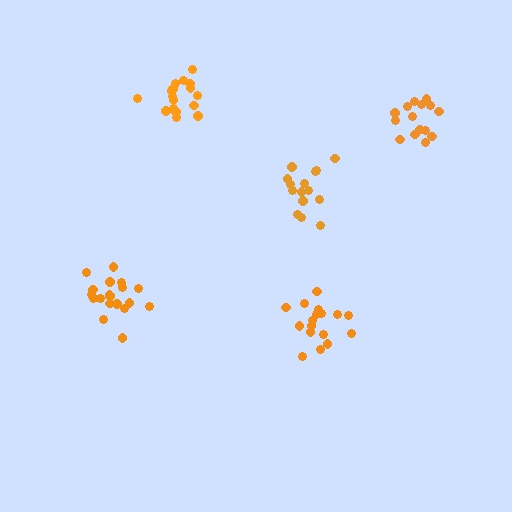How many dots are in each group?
Group 1: 15 dots, Group 2: 19 dots, Group 3: 17 dots, Group 4: 15 dots, Group 5: 17 dots (83 total).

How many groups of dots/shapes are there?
There are 5 groups.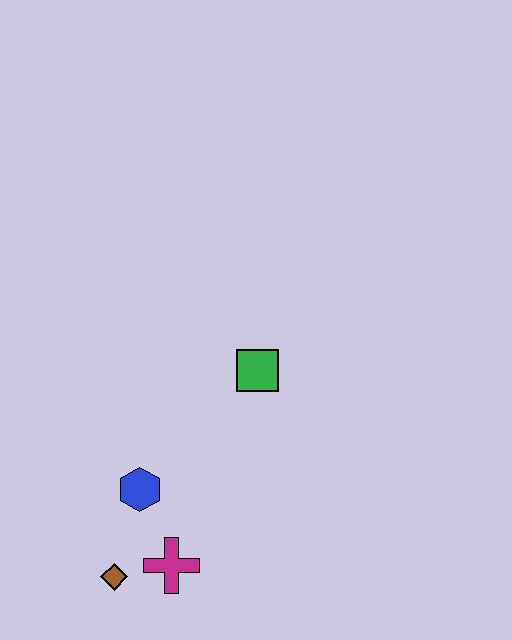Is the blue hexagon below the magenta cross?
No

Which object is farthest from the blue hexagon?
The green square is farthest from the blue hexagon.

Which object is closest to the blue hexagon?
The magenta cross is closest to the blue hexagon.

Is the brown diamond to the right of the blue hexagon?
No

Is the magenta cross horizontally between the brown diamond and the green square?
Yes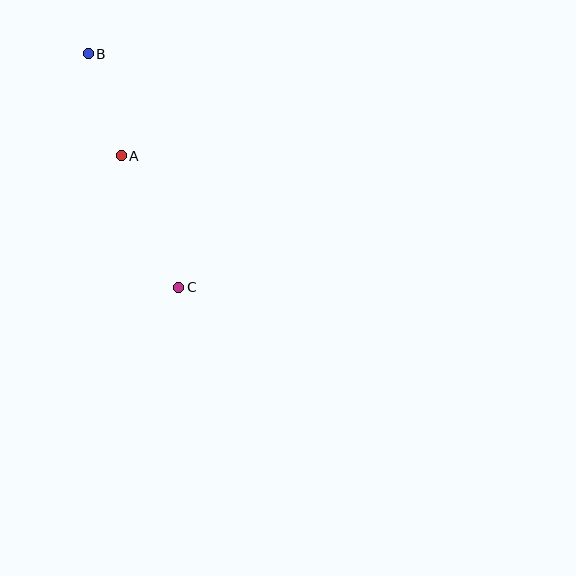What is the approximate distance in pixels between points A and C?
The distance between A and C is approximately 143 pixels.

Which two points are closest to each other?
Points A and B are closest to each other.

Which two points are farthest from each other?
Points B and C are farthest from each other.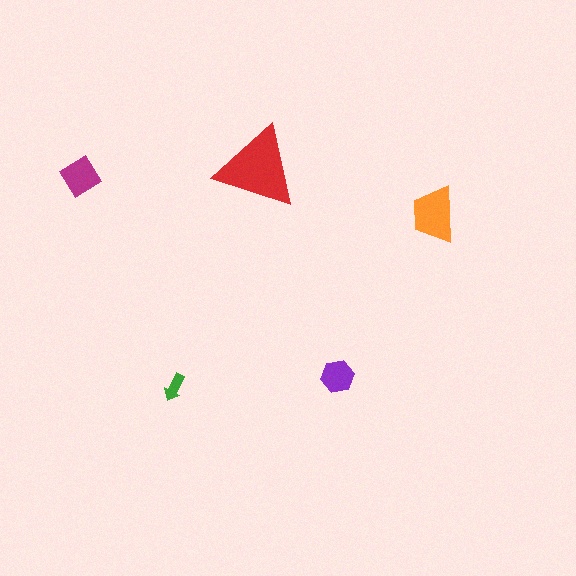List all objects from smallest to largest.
The green arrow, the purple hexagon, the magenta diamond, the orange trapezoid, the red triangle.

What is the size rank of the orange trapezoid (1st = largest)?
2nd.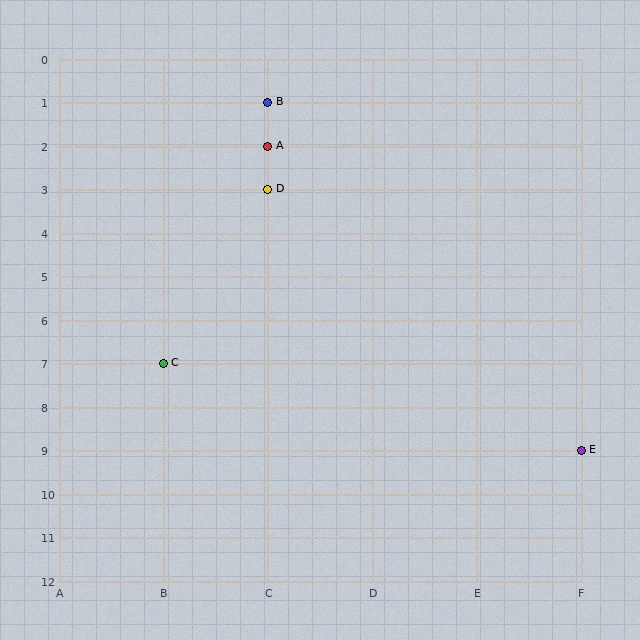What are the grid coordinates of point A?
Point A is at grid coordinates (C, 2).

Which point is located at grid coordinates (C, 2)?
Point A is at (C, 2).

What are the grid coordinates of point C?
Point C is at grid coordinates (B, 7).